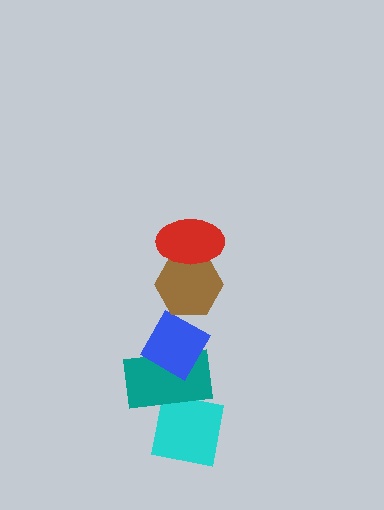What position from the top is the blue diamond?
The blue diamond is 3rd from the top.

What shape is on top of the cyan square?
The teal rectangle is on top of the cyan square.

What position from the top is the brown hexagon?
The brown hexagon is 2nd from the top.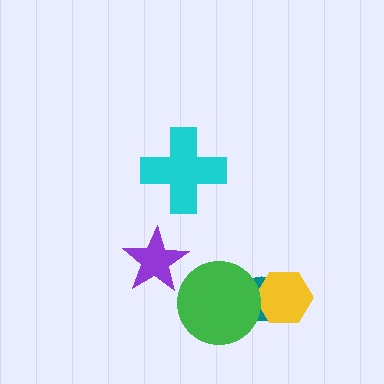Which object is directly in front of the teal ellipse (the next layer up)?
The yellow hexagon is directly in front of the teal ellipse.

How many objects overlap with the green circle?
1 object overlaps with the green circle.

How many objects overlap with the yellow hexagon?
1 object overlaps with the yellow hexagon.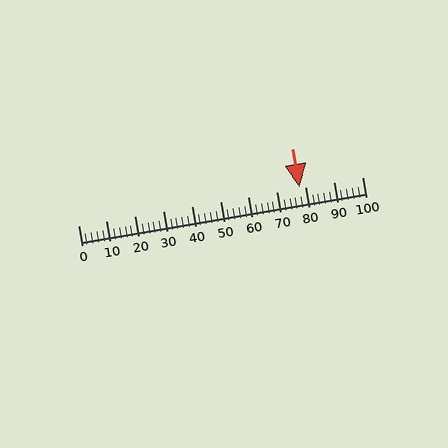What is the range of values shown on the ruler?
The ruler shows values from 0 to 100.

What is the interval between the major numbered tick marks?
The major tick marks are spaced 10 units apart.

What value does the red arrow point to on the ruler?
The red arrow points to approximately 78.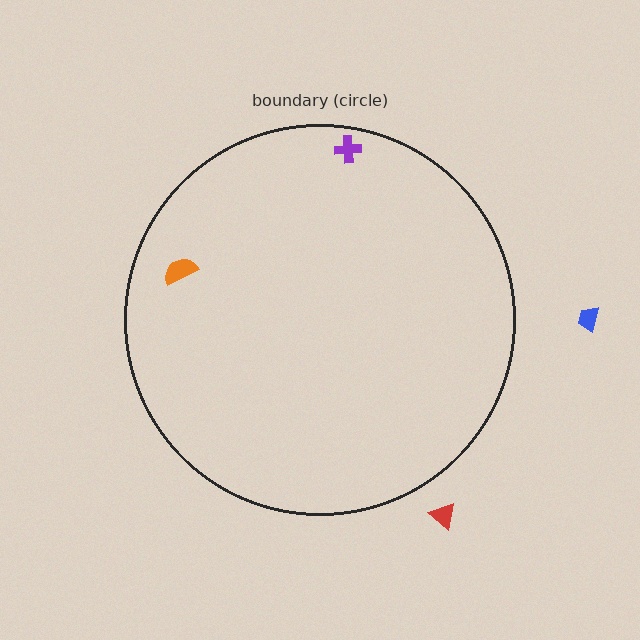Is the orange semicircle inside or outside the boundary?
Inside.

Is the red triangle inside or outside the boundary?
Outside.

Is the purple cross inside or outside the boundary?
Inside.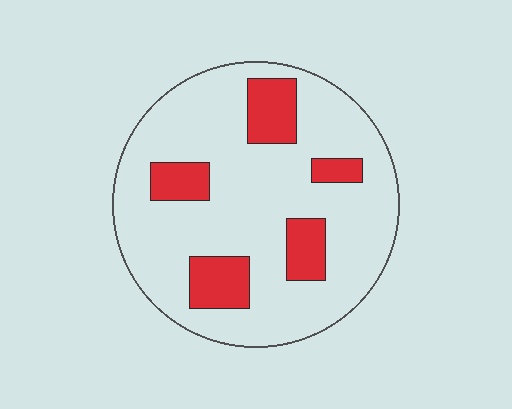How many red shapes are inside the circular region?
5.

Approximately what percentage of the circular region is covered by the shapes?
Approximately 20%.